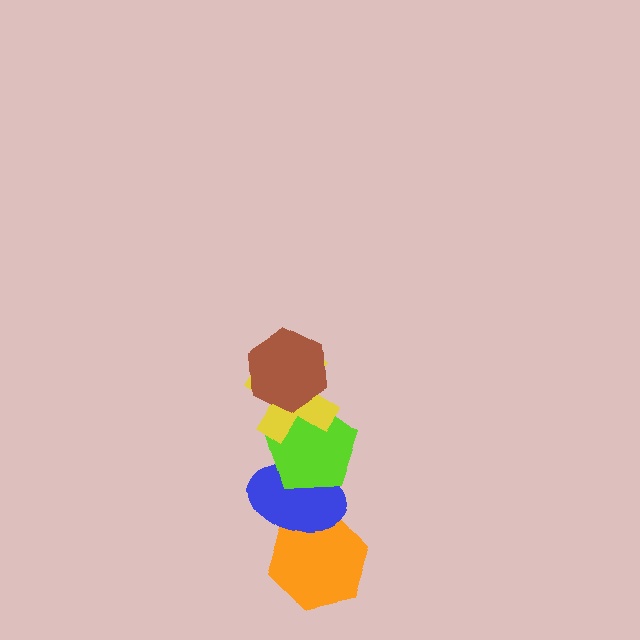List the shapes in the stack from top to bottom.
From top to bottom: the brown hexagon, the yellow cross, the lime pentagon, the blue ellipse, the orange hexagon.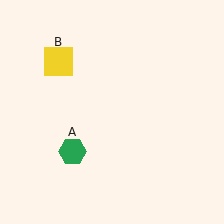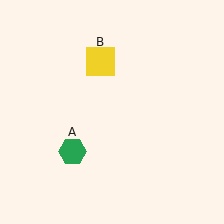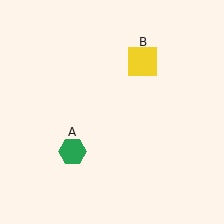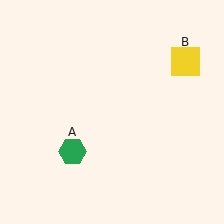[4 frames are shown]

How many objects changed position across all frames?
1 object changed position: yellow square (object B).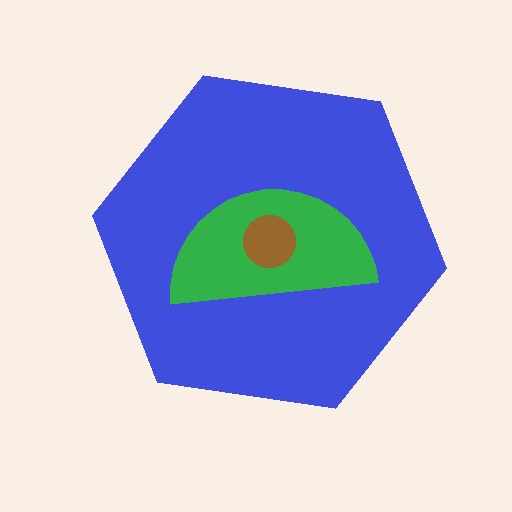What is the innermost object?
The brown circle.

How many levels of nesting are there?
3.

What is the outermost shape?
The blue hexagon.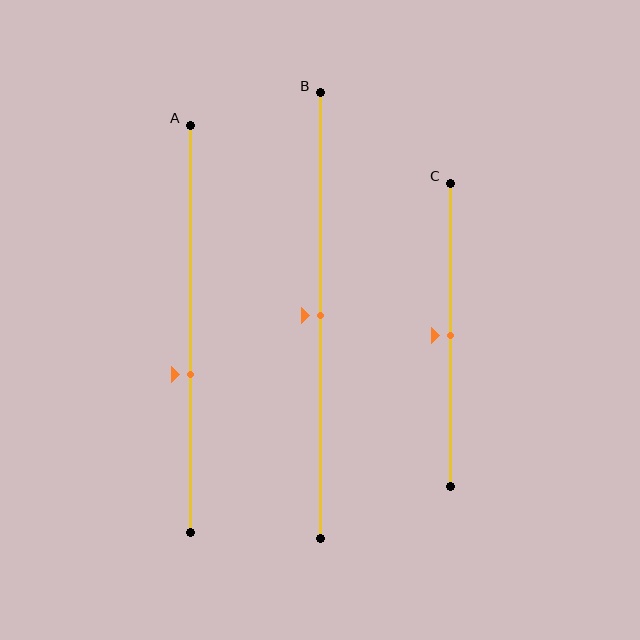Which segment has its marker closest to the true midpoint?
Segment B has its marker closest to the true midpoint.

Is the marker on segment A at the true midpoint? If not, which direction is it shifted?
No, the marker on segment A is shifted downward by about 11% of the segment length.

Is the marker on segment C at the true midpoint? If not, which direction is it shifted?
Yes, the marker on segment C is at the true midpoint.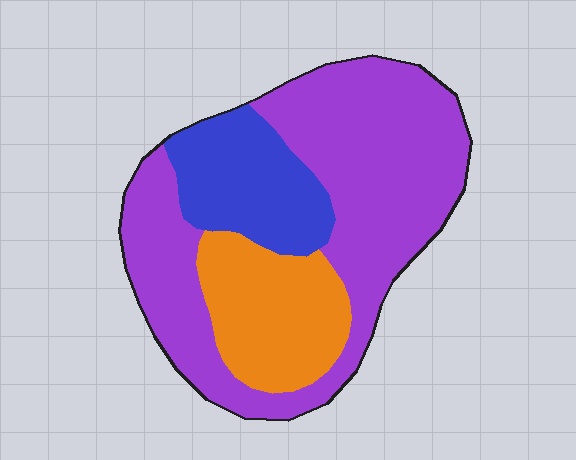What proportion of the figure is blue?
Blue covers around 20% of the figure.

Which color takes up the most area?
Purple, at roughly 60%.